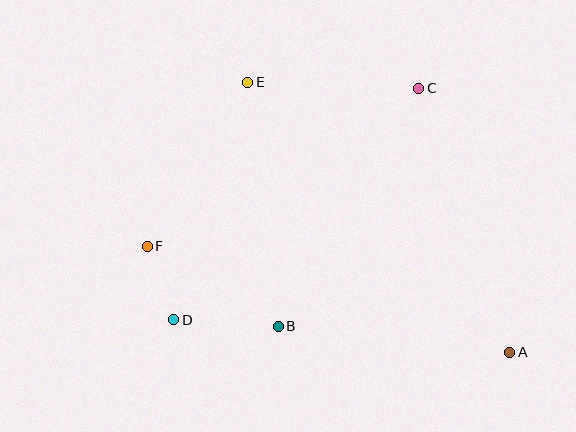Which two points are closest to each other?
Points D and F are closest to each other.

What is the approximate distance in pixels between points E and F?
The distance between E and F is approximately 192 pixels.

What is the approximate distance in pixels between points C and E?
The distance between C and E is approximately 171 pixels.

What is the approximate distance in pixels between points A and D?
The distance between A and D is approximately 338 pixels.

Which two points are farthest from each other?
Points A and F are farthest from each other.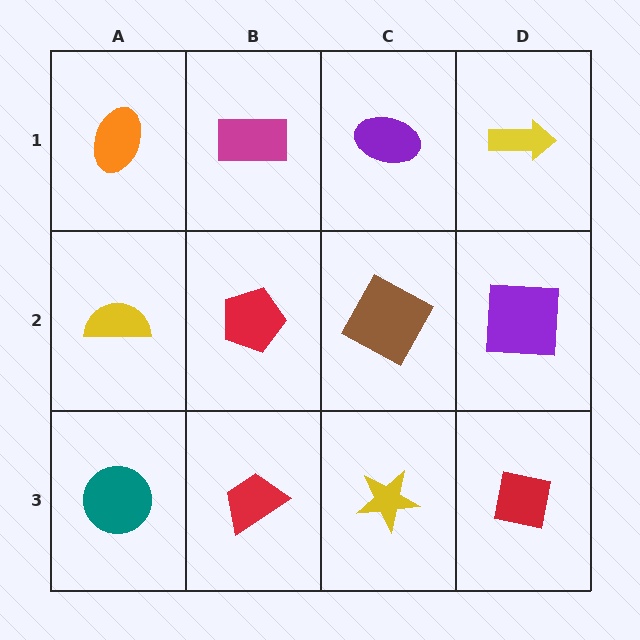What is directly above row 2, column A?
An orange ellipse.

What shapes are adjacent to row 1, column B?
A red pentagon (row 2, column B), an orange ellipse (row 1, column A), a purple ellipse (row 1, column C).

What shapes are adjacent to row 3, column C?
A brown square (row 2, column C), a red trapezoid (row 3, column B), a red square (row 3, column D).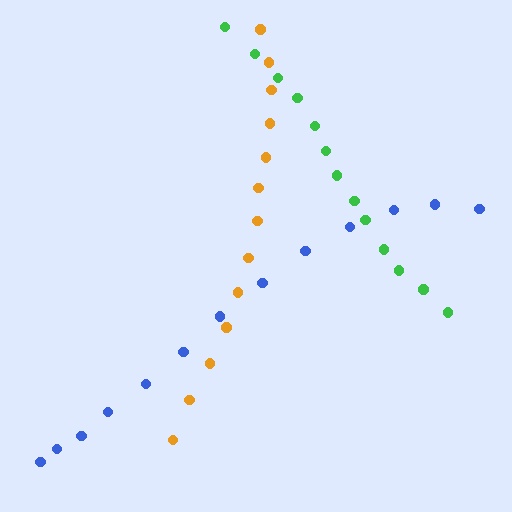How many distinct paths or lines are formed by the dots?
There are 3 distinct paths.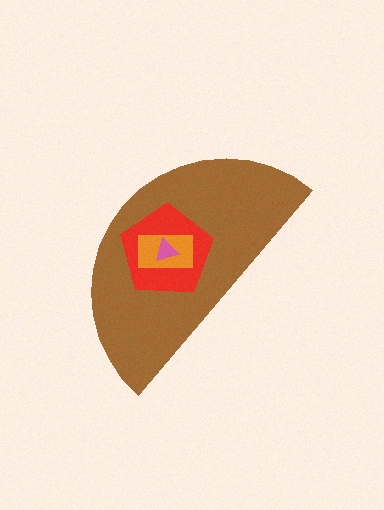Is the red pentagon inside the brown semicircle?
Yes.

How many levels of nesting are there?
4.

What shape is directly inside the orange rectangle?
The pink triangle.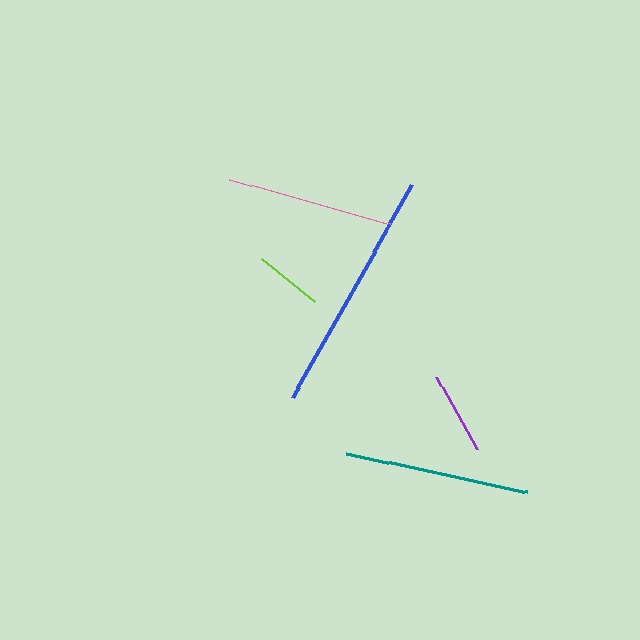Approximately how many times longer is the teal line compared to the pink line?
The teal line is approximately 1.1 times the length of the pink line.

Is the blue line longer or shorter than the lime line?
The blue line is longer than the lime line.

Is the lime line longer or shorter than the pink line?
The pink line is longer than the lime line.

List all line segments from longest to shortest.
From longest to shortest: blue, teal, pink, purple, lime.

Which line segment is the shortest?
The lime line is the shortest at approximately 68 pixels.